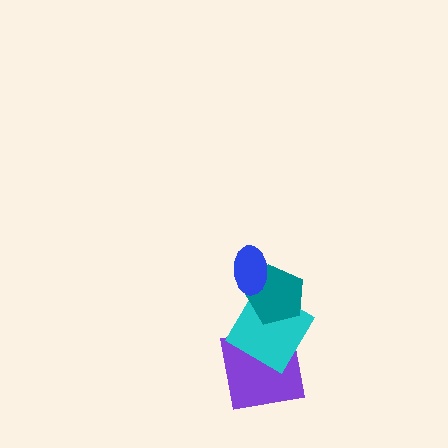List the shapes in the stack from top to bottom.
From top to bottom: the blue ellipse, the teal pentagon, the cyan diamond, the purple square.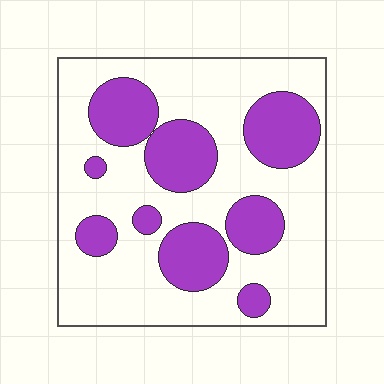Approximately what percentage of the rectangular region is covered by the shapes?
Approximately 30%.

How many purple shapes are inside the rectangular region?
9.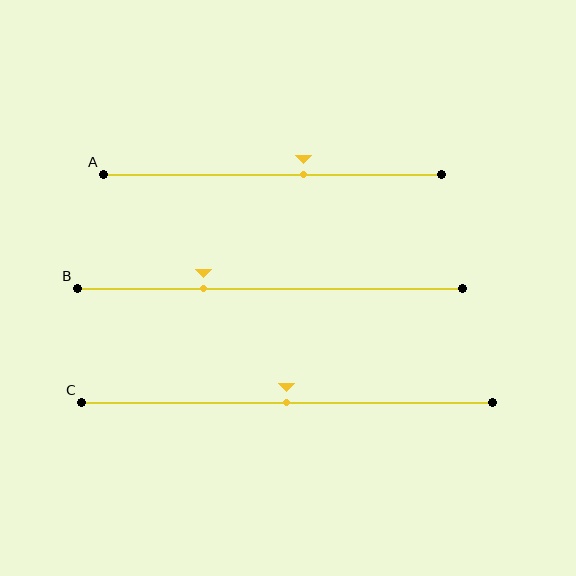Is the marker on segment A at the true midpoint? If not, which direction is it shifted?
No, the marker on segment A is shifted to the right by about 9% of the segment length.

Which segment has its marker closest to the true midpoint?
Segment C has its marker closest to the true midpoint.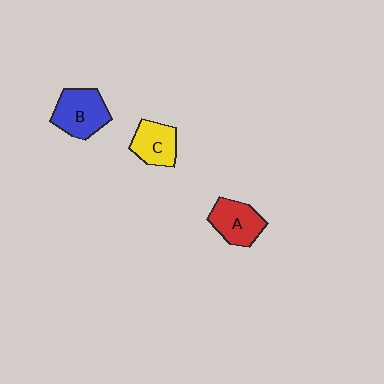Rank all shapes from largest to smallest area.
From largest to smallest: B (blue), A (red), C (yellow).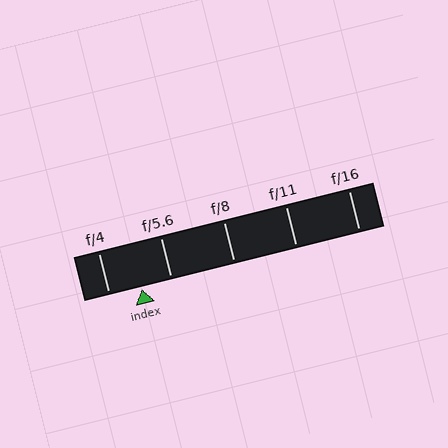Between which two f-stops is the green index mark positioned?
The index mark is between f/4 and f/5.6.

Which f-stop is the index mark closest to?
The index mark is closest to f/5.6.